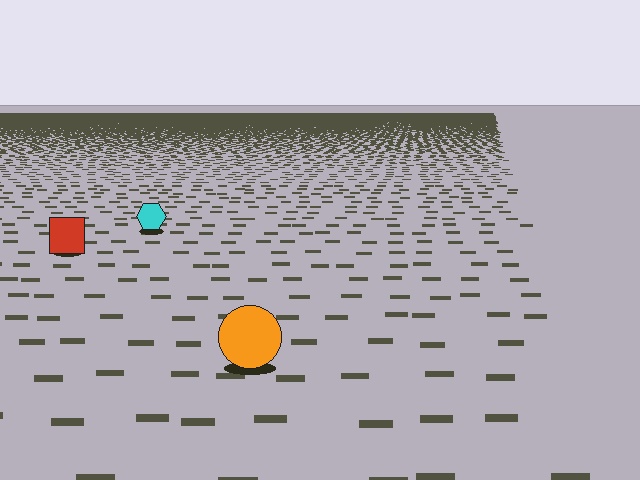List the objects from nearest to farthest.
From nearest to farthest: the orange circle, the red square, the cyan hexagon.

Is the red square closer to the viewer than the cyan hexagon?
Yes. The red square is closer — you can tell from the texture gradient: the ground texture is coarser near it.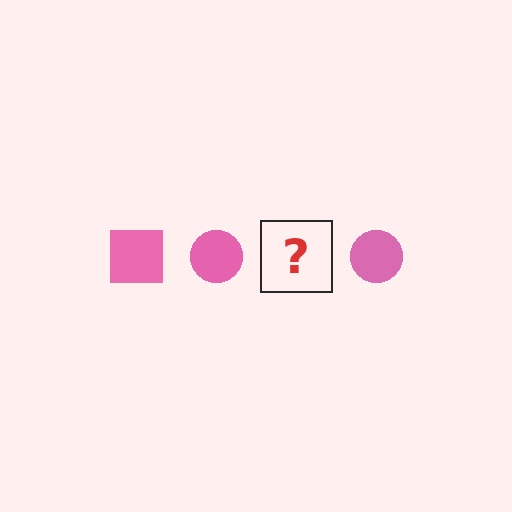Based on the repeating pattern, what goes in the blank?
The blank should be a pink square.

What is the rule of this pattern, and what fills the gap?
The rule is that the pattern cycles through square, circle shapes in pink. The gap should be filled with a pink square.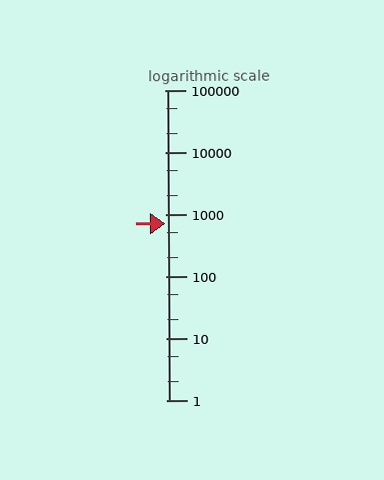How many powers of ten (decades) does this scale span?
The scale spans 5 decades, from 1 to 100000.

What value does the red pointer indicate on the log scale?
The pointer indicates approximately 710.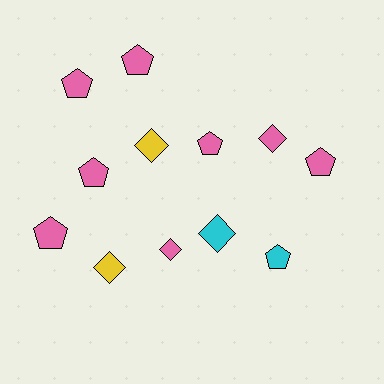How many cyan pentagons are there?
There is 1 cyan pentagon.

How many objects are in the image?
There are 12 objects.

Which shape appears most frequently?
Pentagon, with 7 objects.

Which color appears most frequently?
Pink, with 8 objects.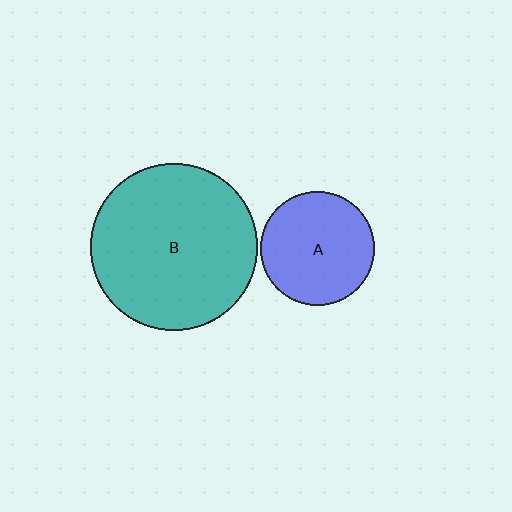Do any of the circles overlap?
No, none of the circles overlap.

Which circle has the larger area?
Circle B (teal).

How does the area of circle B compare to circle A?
Approximately 2.1 times.